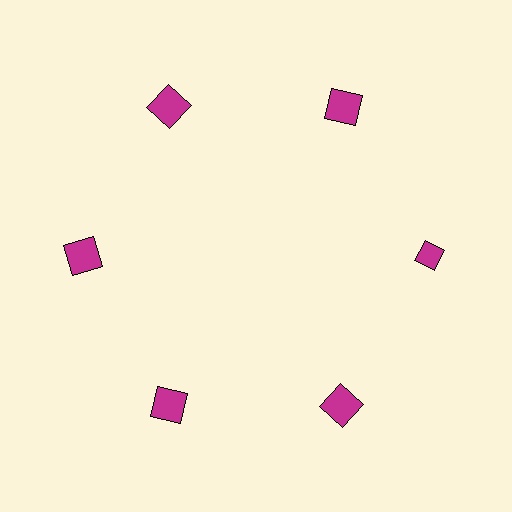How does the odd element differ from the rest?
It has a different shape: diamond instead of square.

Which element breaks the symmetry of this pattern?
The magenta diamond at roughly the 3 o'clock position breaks the symmetry. All other shapes are magenta squares.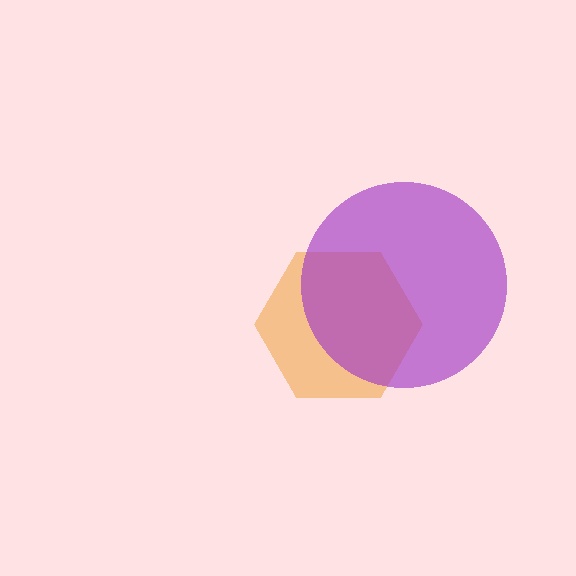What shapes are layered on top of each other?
The layered shapes are: an orange hexagon, a purple circle.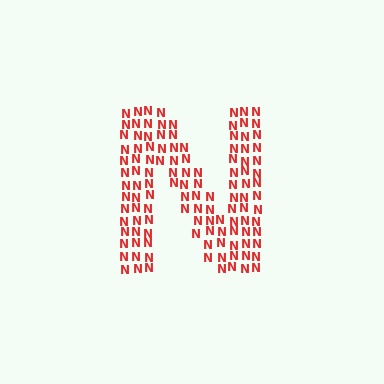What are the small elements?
The small elements are letter N's.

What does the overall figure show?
The overall figure shows the letter N.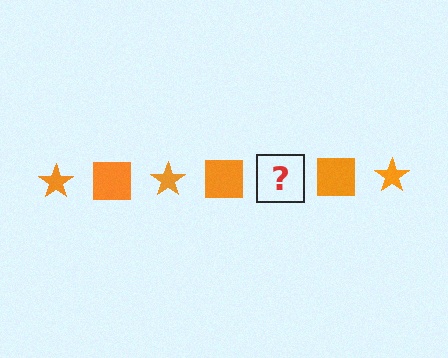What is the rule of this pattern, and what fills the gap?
The rule is that the pattern cycles through star, square shapes in orange. The gap should be filled with an orange star.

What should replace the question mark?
The question mark should be replaced with an orange star.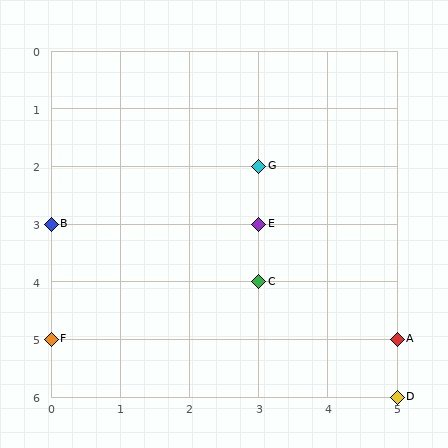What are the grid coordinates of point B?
Point B is at grid coordinates (0, 3).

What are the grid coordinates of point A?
Point A is at grid coordinates (5, 5).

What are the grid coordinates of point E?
Point E is at grid coordinates (3, 3).